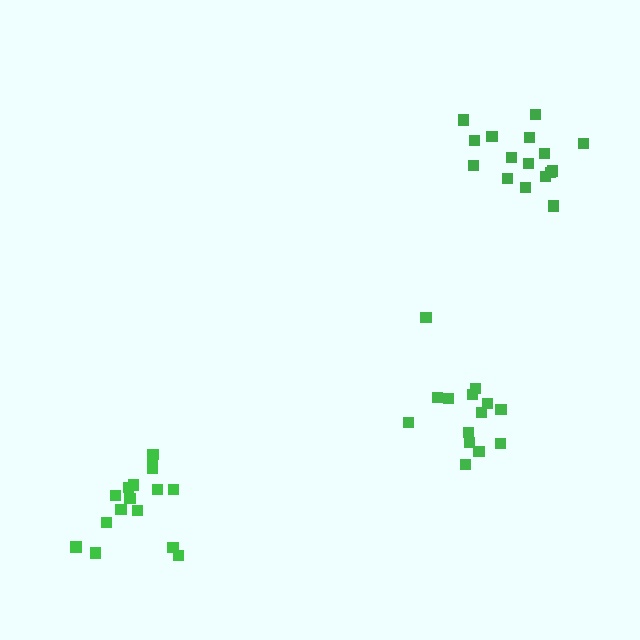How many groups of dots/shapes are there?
There are 3 groups.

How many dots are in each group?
Group 1: 16 dots, Group 2: 14 dots, Group 3: 16 dots (46 total).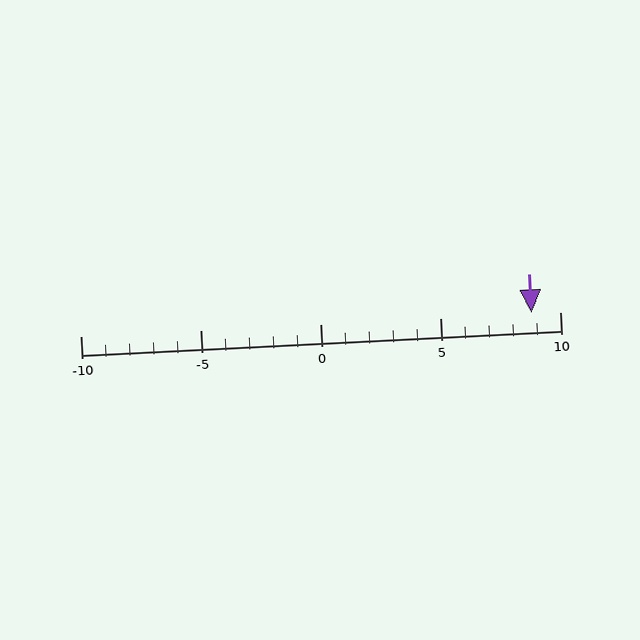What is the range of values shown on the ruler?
The ruler shows values from -10 to 10.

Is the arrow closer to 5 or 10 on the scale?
The arrow is closer to 10.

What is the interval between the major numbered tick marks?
The major tick marks are spaced 5 units apart.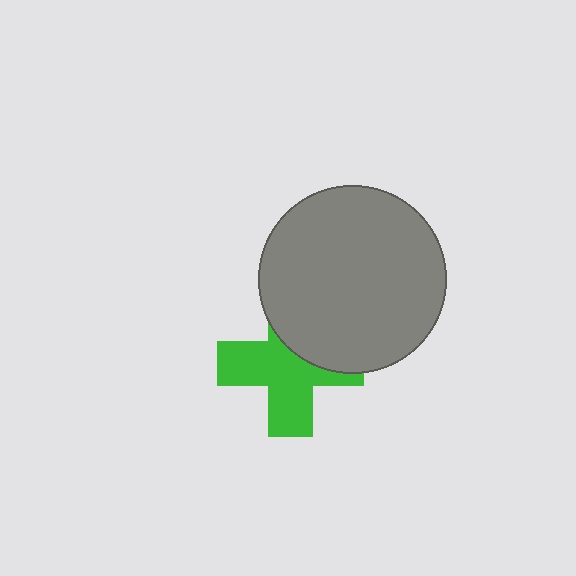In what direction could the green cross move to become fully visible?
The green cross could move down. That would shift it out from behind the gray circle entirely.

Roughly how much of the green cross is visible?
About half of it is visible (roughly 62%).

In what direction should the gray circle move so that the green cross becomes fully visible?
The gray circle should move up. That is the shortest direction to clear the overlap and leave the green cross fully visible.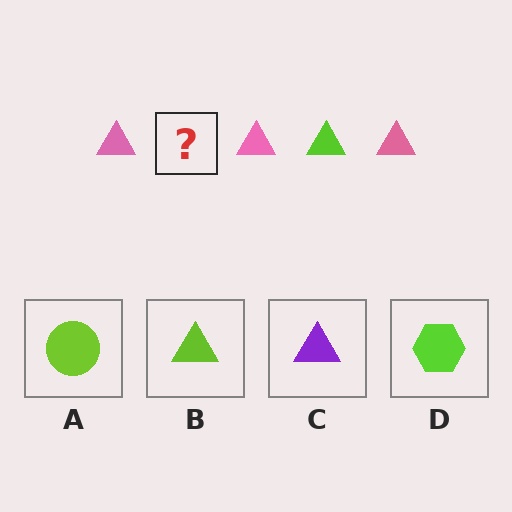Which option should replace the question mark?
Option B.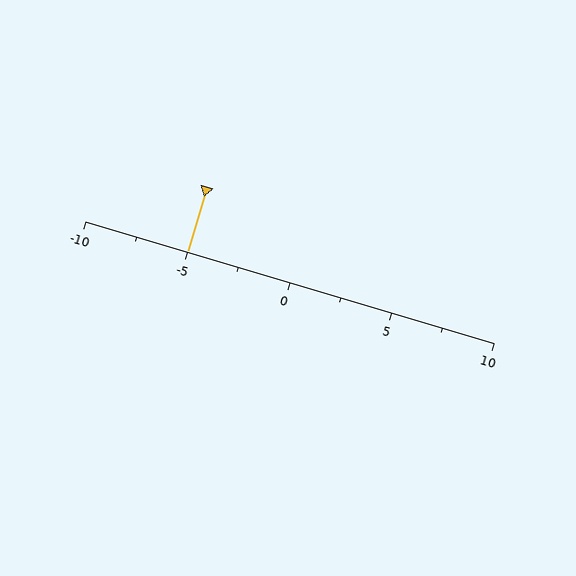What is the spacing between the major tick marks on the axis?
The major ticks are spaced 5 apart.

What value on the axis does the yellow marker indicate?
The marker indicates approximately -5.